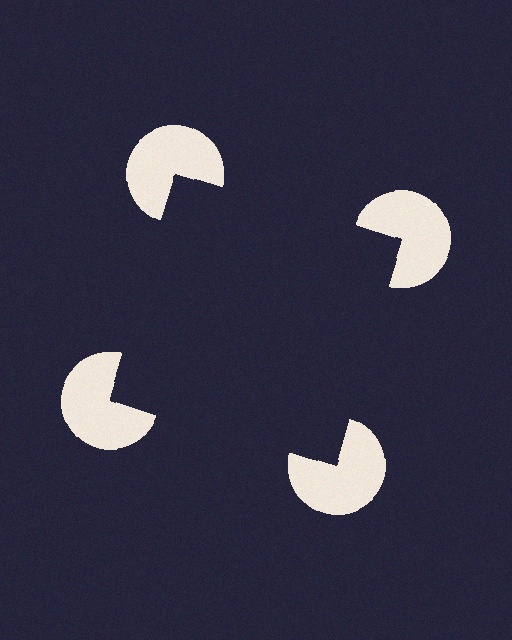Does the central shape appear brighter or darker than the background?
It typically appears slightly darker than the background, even though no actual brightness change is drawn.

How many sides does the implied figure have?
4 sides.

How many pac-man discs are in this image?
There are 4 — one at each vertex of the illusory square.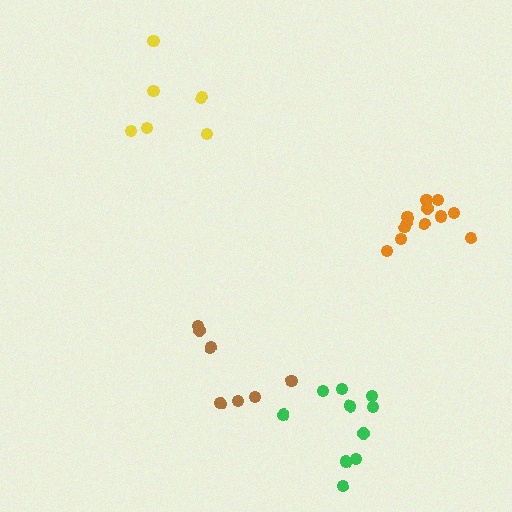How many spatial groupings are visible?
There are 4 spatial groupings.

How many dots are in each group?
Group 1: 10 dots, Group 2: 6 dots, Group 3: 12 dots, Group 4: 7 dots (35 total).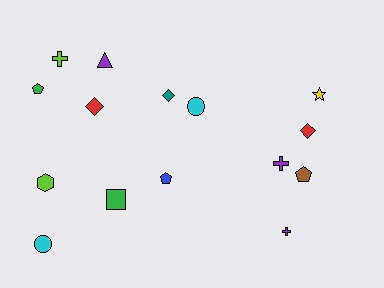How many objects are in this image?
There are 15 objects.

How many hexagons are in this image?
There is 1 hexagon.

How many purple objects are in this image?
There are 3 purple objects.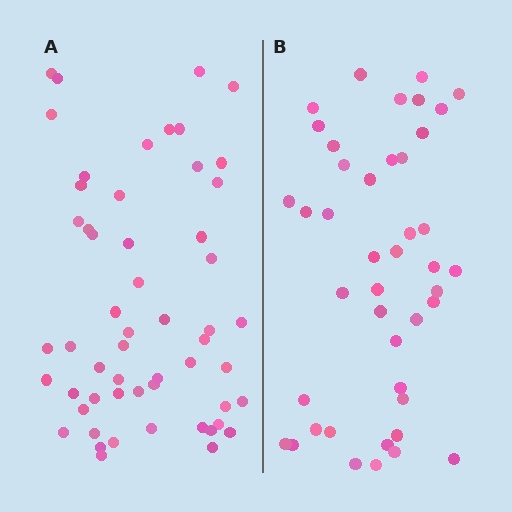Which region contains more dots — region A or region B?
Region A (the left region) has more dots.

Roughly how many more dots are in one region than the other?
Region A has roughly 12 or so more dots than region B.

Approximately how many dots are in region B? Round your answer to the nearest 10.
About 40 dots. (The exact count is 43, which rounds to 40.)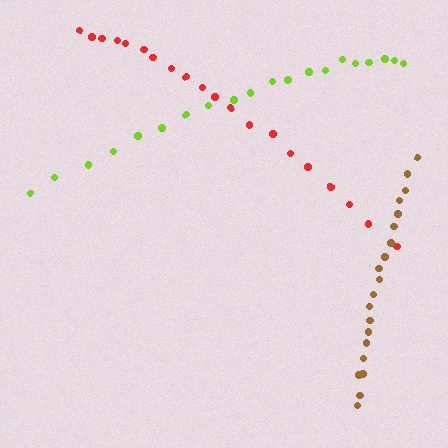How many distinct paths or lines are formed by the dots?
There are 3 distinct paths.